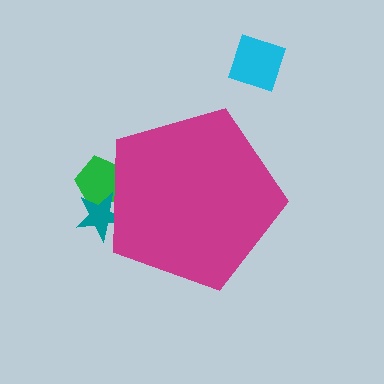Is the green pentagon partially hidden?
Yes, the green pentagon is partially hidden behind the magenta pentagon.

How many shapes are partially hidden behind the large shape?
2 shapes are partially hidden.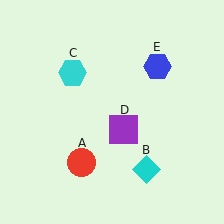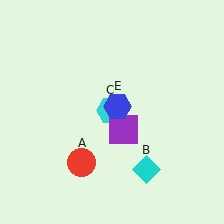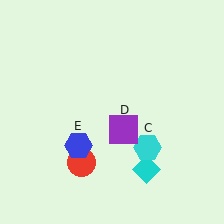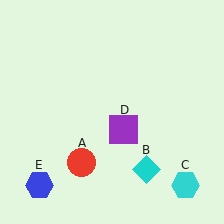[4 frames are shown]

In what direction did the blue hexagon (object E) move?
The blue hexagon (object E) moved down and to the left.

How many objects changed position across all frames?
2 objects changed position: cyan hexagon (object C), blue hexagon (object E).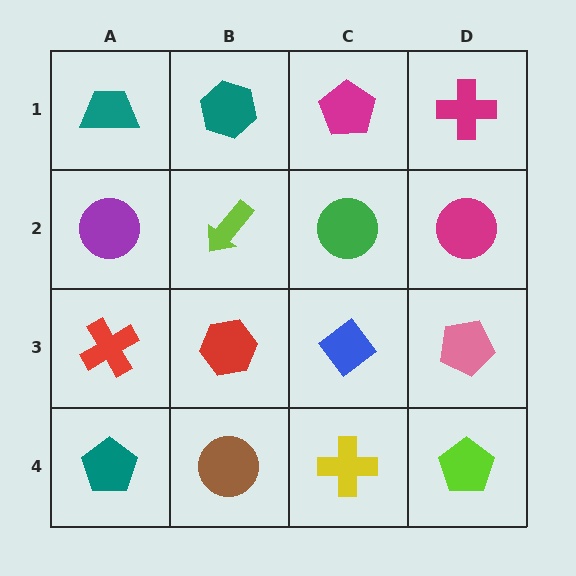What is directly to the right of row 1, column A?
A teal hexagon.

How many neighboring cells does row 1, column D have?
2.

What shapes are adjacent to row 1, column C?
A green circle (row 2, column C), a teal hexagon (row 1, column B), a magenta cross (row 1, column D).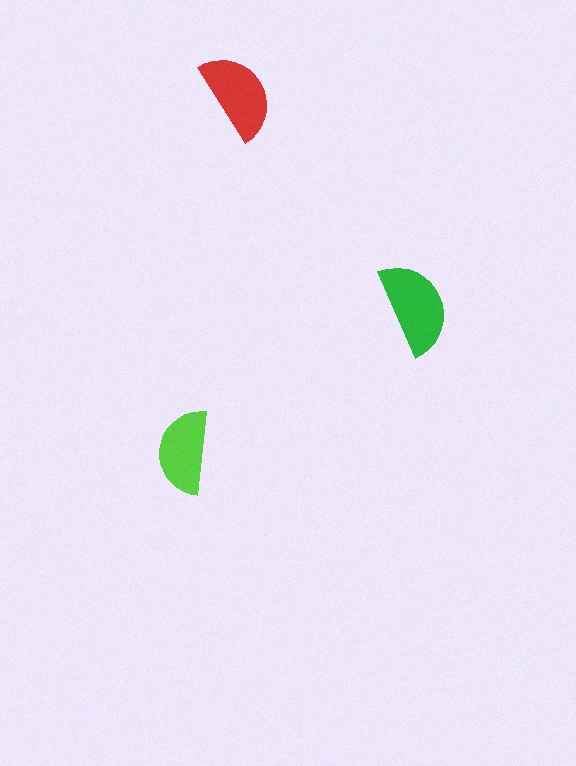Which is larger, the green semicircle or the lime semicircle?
The green one.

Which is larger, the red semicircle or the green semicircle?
The green one.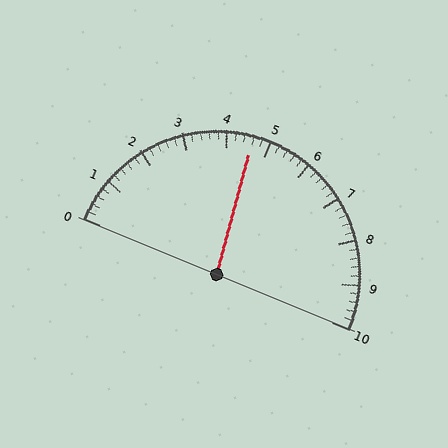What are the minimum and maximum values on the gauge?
The gauge ranges from 0 to 10.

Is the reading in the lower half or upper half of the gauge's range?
The reading is in the lower half of the range (0 to 10).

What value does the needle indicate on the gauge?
The needle indicates approximately 4.6.